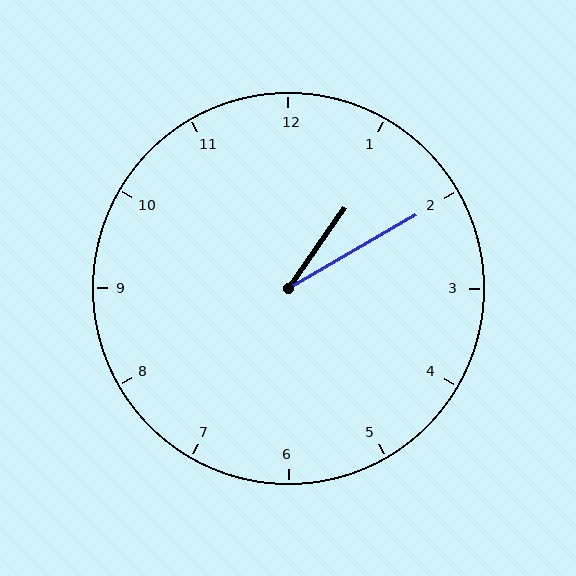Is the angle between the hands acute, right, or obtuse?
It is acute.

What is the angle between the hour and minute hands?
Approximately 25 degrees.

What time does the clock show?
1:10.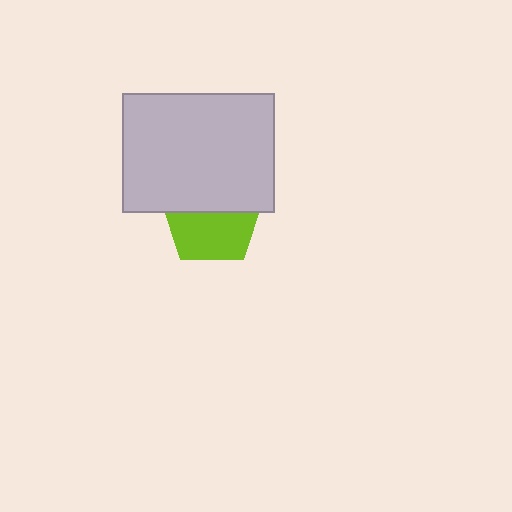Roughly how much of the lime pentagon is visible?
About half of it is visible (roughly 52%).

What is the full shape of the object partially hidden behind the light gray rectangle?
The partially hidden object is a lime pentagon.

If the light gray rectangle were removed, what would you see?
You would see the complete lime pentagon.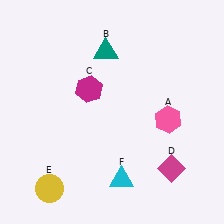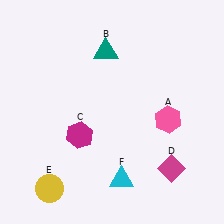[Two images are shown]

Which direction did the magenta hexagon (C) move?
The magenta hexagon (C) moved down.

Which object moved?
The magenta hexagon (C) moved down.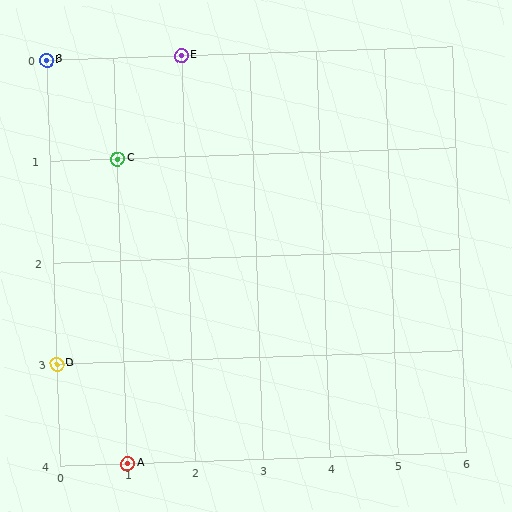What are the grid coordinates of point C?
Point C is at grid coordinates (1, 1).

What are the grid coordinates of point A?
Point A is at grid coordinates (1, 4).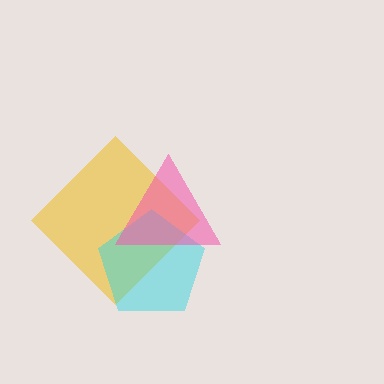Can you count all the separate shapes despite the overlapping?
Yes, there are 3 separate shapes.